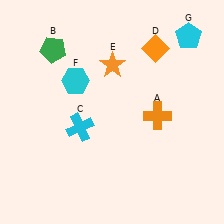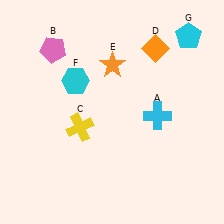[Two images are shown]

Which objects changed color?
A changed from orange to cyan. B changed from green to pink. C changed from cyan to yellow.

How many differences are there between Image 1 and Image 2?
There are 3 differences between the two images.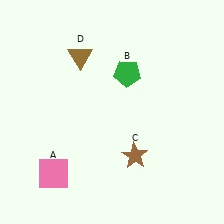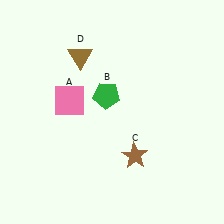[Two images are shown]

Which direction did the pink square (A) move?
The pink square (A) moved up.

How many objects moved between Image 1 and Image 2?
2 objects moved between the two images.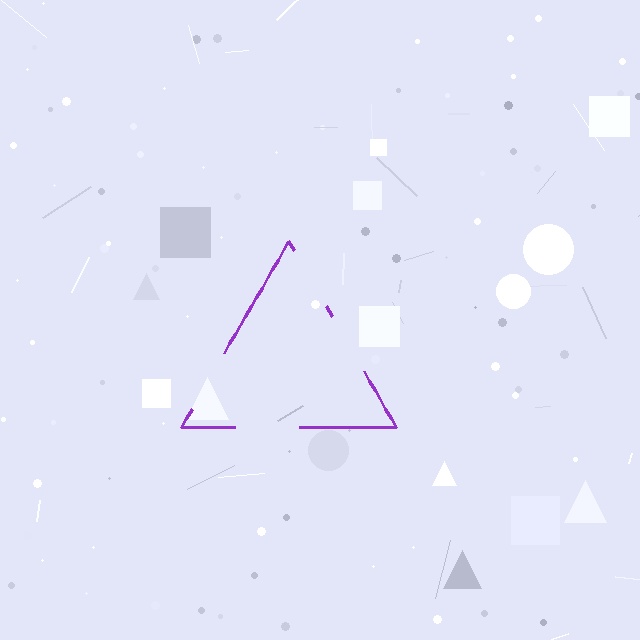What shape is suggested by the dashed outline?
The dashed outline suggests a triangle.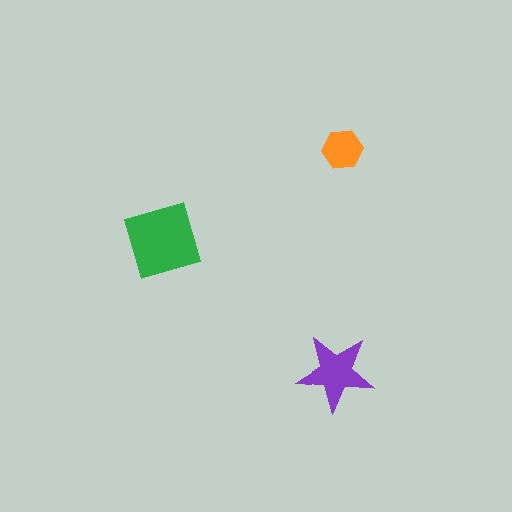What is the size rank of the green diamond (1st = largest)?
1st.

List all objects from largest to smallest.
The green diamond, the purple star, the orange hexagon.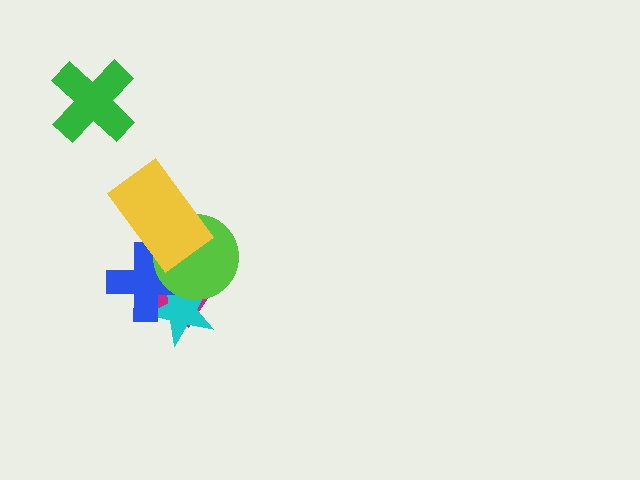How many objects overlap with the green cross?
0 objects overlap with the green cross.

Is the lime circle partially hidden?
Yes, it is partially covered by another shape.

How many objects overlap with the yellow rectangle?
3 objects overlap with the yellow rectangle.